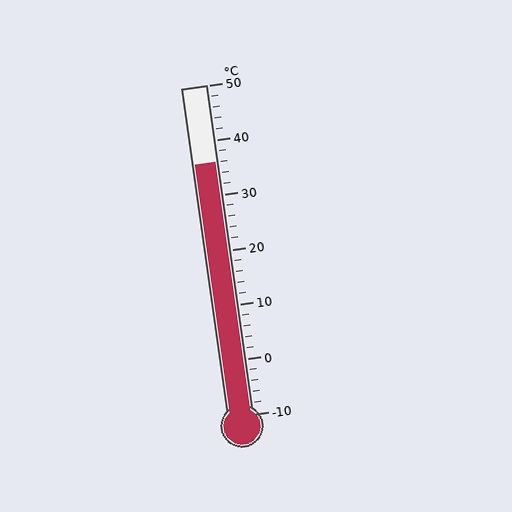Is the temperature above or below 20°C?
The temperature is above 20°C.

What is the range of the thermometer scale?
The thermometer scale ranges from -10°C to 50°C.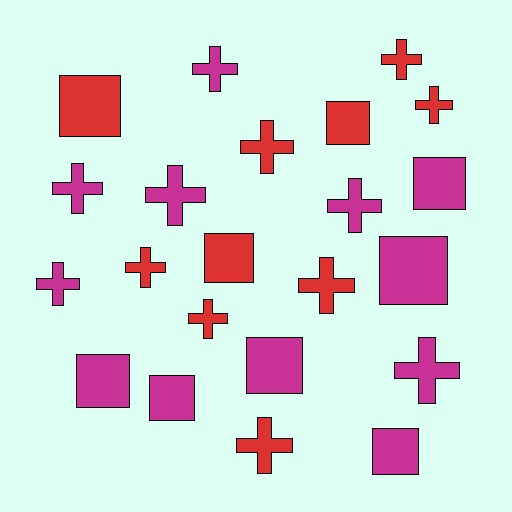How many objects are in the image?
There are 22 objects.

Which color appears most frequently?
Magenta, with 12 objects.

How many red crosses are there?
There are 7 red crosses.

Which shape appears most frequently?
Cross, with 13 objects.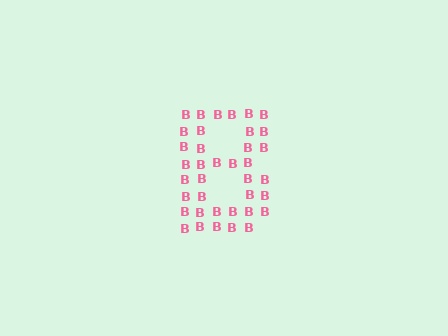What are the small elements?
The small elements are letter B's.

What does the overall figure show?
The overall figure shows the letter B.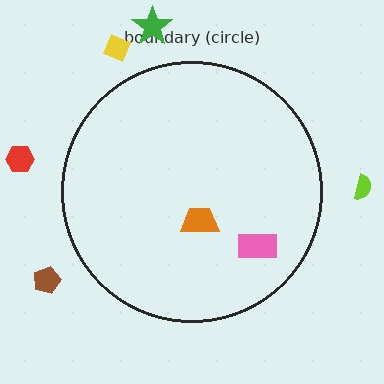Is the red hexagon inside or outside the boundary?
Outside.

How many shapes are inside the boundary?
2 inside, 5 outside.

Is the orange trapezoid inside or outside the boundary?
Inside.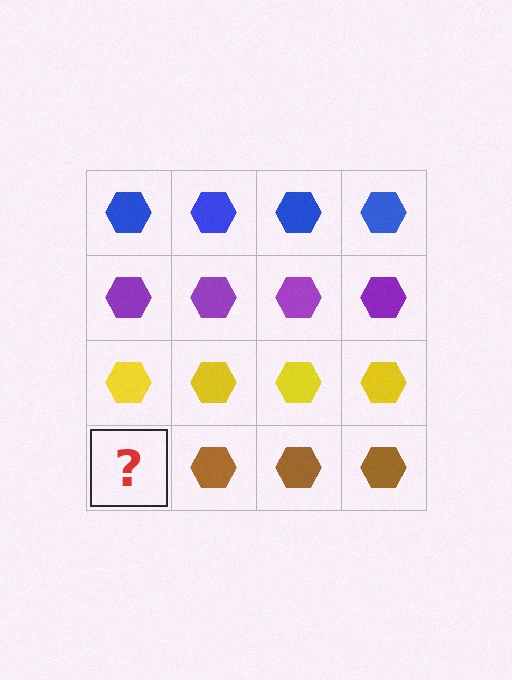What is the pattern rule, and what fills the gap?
The rule is that each row has a consistent color. The gap should be filled with a brown hexagon.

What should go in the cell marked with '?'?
The missing cell should contain a brown hexagon.